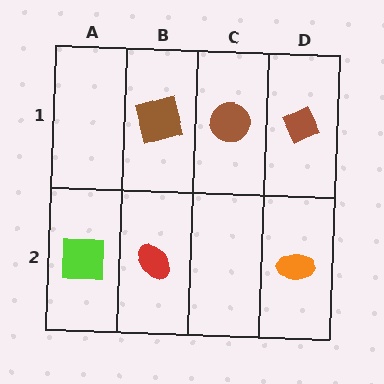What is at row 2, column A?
A lime square.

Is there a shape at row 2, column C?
No, that cell is empty.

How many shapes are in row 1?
3 shapes.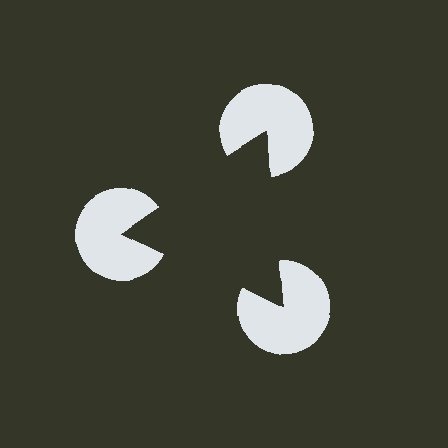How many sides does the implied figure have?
3 sides.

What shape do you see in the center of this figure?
An illusory triangle — its edges are inferred from the aligned wedge cuts in the pac-man discs, not physically drawn.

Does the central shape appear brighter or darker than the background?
It typically appears slightly darker than the background, even though no actual brightness change is drawn.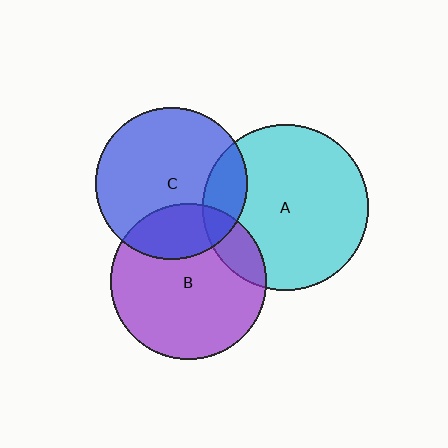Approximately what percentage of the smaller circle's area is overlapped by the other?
Approximately 15%.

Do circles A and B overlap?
Yes.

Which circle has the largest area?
Circle A (cyan).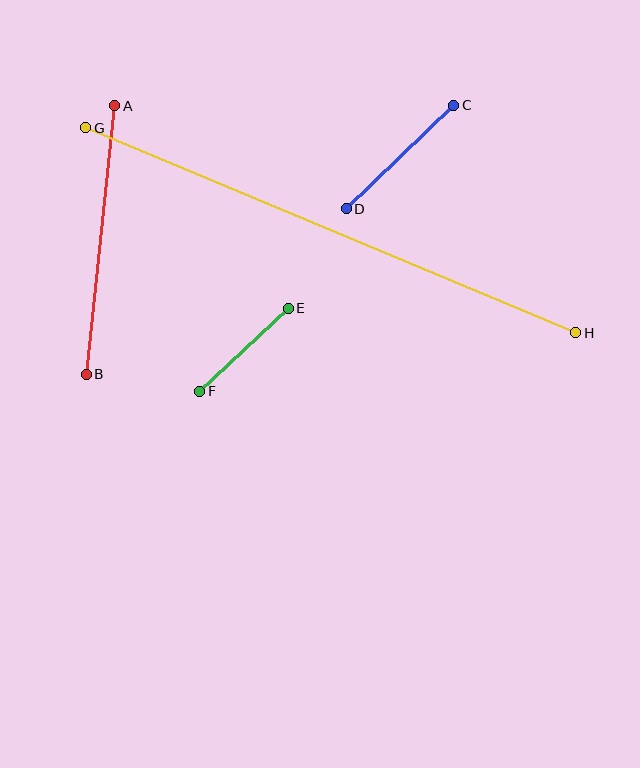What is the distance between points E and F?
The distance is approximately 121 pixels.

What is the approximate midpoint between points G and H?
The midpoint is at approximately (331, 230) pixels.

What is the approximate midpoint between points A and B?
The midpoint is at approximately (100, 240) pixels.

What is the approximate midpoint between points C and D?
The midpoint is at approximately (400, 157) pixels.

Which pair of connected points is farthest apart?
Points G and H are farthest apart.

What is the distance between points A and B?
The distance is approximately 270 pixels.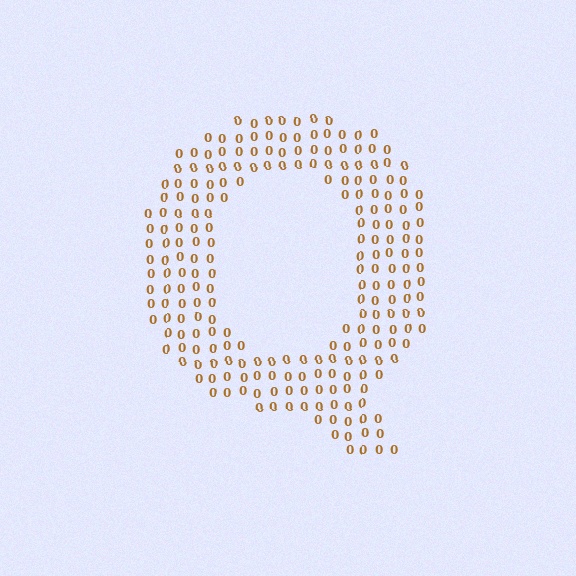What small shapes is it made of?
It is made of small digit 0's.